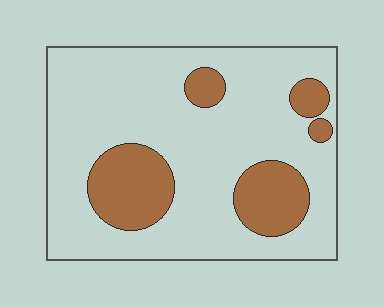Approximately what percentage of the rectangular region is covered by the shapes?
Approximately 20%.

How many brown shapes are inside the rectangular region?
5.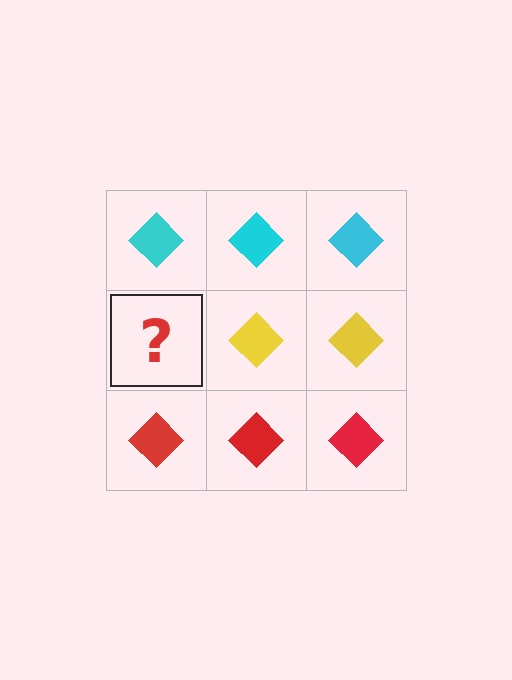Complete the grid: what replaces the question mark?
The question mark should be replaced with a yellow diamond.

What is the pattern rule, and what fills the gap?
The rule is that each row has a consistent color. The gap should be filled with a yellow diamond.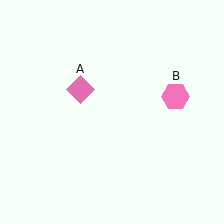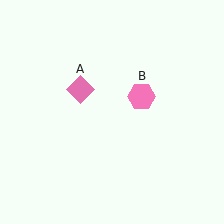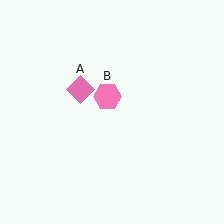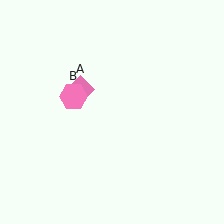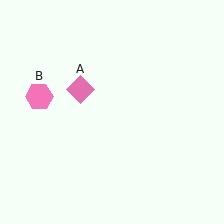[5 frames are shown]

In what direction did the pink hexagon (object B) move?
The pink hexagon (object B) moved left.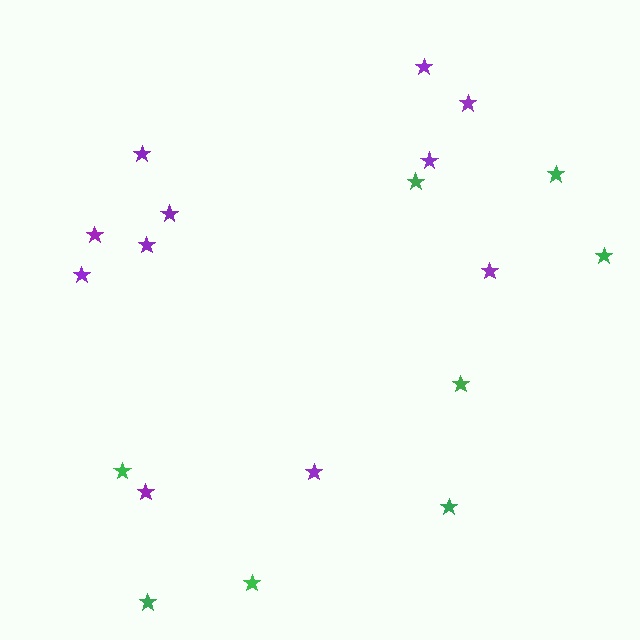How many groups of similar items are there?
There are 2 groups: one group of purple stars (11) and one group of green stars (8).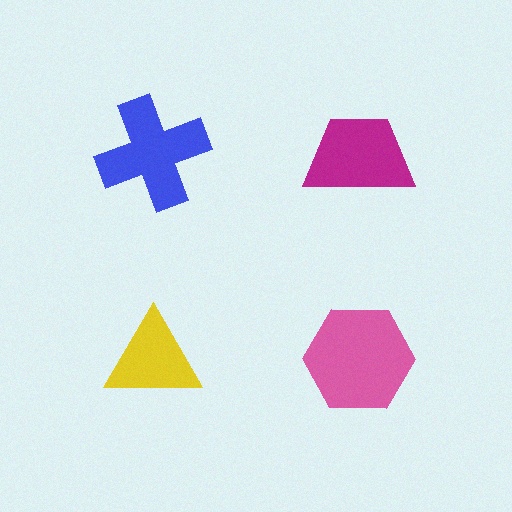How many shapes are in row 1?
2 shapes.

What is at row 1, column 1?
A blue cross.